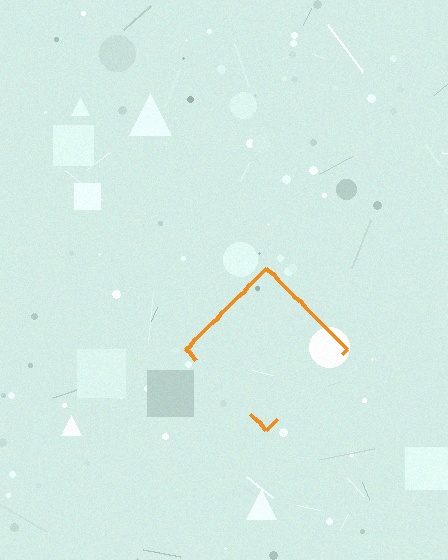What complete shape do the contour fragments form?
The contour fragments form a diamond.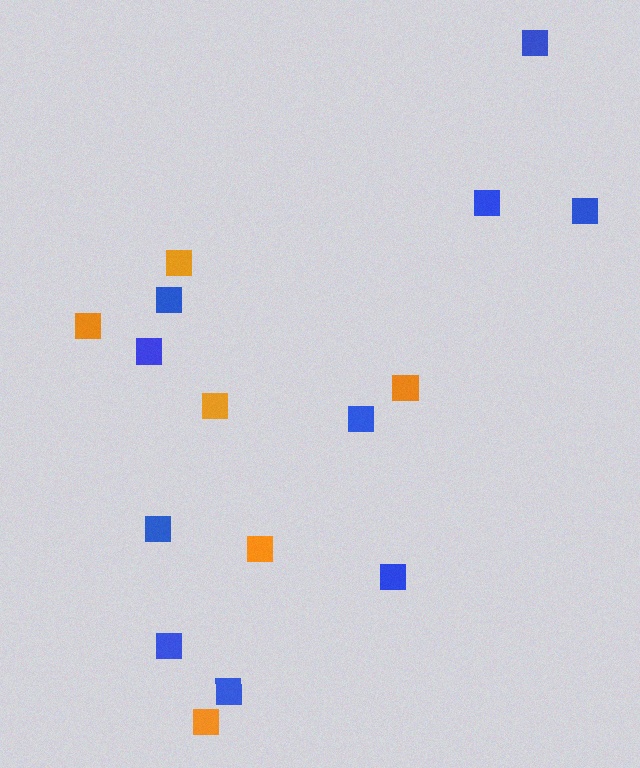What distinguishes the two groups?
There are 2 groups: one group of orange squares (6) and one group of blue squares (10).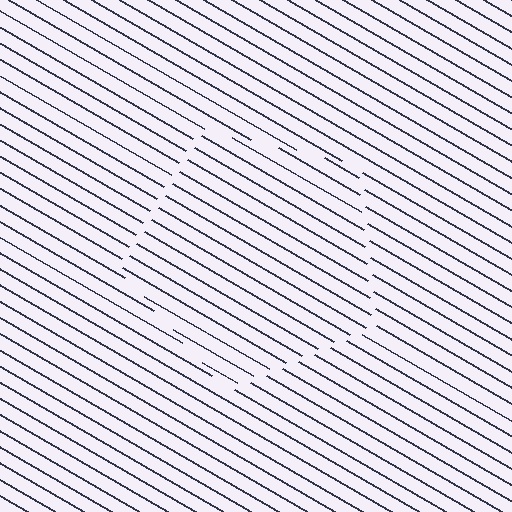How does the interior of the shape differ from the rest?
The interior of the shape contains the same grating, shifted by half a period — the contour is defined by the phase discontinuity where line-ends from the inner and outer gratings abut.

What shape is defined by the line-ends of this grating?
An illusory pentagon. The interior of the shape contains the same grating, shifted by half a period — the contour is defined by the phase discontinuity where line-ends from the inner and outer gratings abut.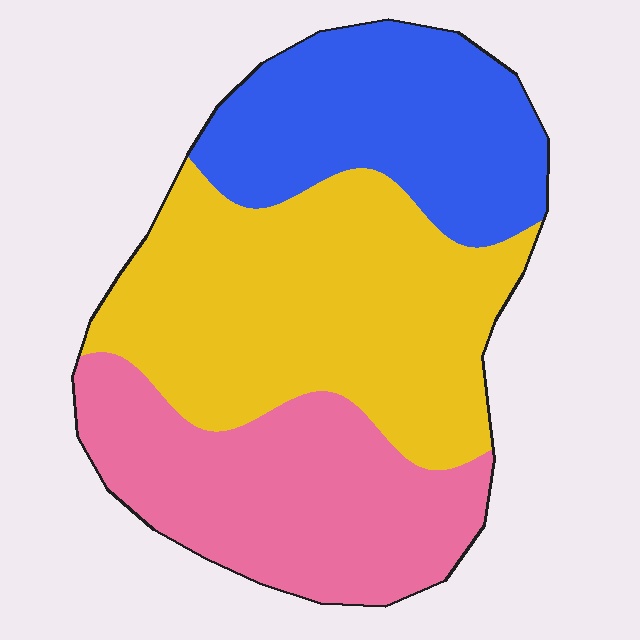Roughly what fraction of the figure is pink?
Pink covers 31% of the figure.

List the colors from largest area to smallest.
From largest to smallest: yellow, pink, blue.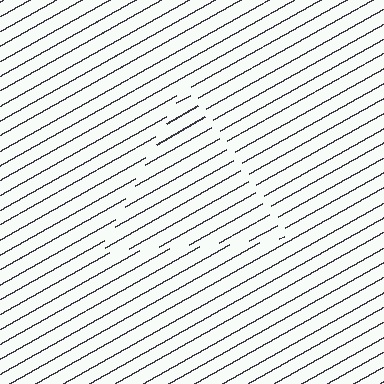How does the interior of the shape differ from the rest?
The interior of the shape contains the same grating, shifted by half a period — the contour is defined by the phase discontinuity where line-ends from the inner and outer gratings abut.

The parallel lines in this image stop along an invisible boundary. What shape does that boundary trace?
An illusory triangle. The interior of the shape contains the same grating, shifted by half a period — the contour is defined by the phase discontinuity where line-ends from the inner and outer gratings abut.